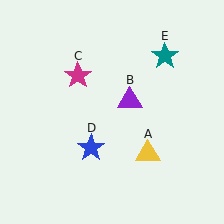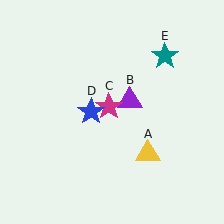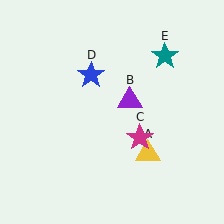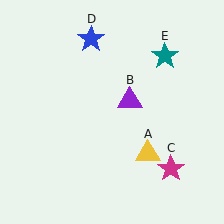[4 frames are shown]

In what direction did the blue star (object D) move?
The blue star (object D) moved up.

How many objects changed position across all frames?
2 objects changed position: magenta star (object C), blue star (object D).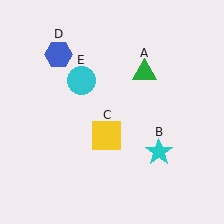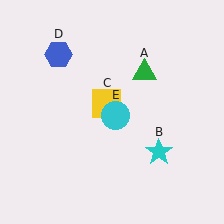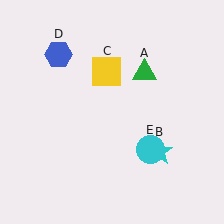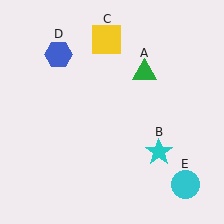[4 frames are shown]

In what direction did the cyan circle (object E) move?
The cyan circle (object E) moved down and to the right.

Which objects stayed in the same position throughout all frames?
Green triangle (object A) and cyan star (object B) and blue hexagon (object D) remained stationary.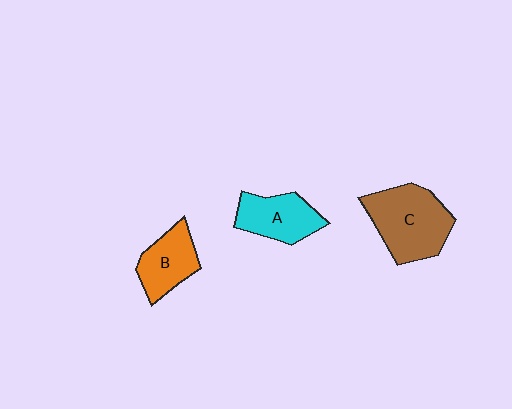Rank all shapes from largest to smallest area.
From largest to smallest: C (brown), A (cyan), B (orange).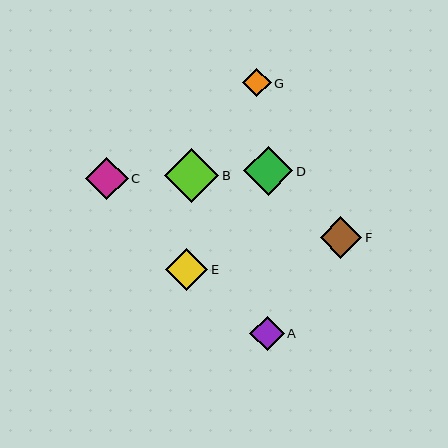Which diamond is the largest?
Diamond B is the largest with a size of approximately 54 pixels.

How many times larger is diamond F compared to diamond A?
Diamond F is approximately 1.2 times the size of diamond A.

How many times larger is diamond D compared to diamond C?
Diamond D is approximately 1.1 times the size of diamond C.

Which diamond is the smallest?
Diamond G is the smallest with a size of approximately 29 pixels.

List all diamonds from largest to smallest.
From largest to smallest: B, D, C, E, F, A, G.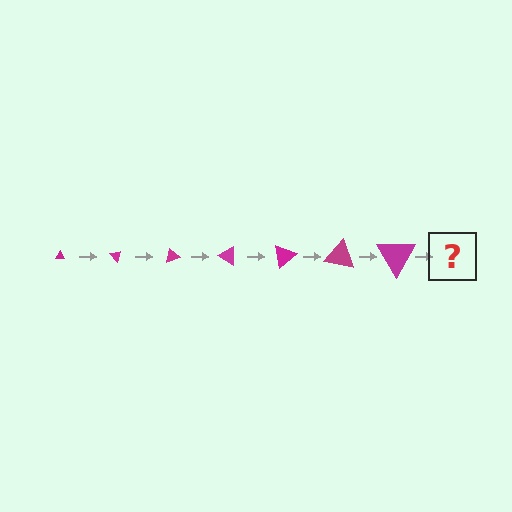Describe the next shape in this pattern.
It should be a triangle, larger than the previous one and rotated 350 degrees from the start.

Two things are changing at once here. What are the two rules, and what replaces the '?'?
The two rules are that the triangle grows larger each step and it rotates 50 degrees each step. The '?' should be a triangle, larger than the previous one and rotated 350 degrees from the start.